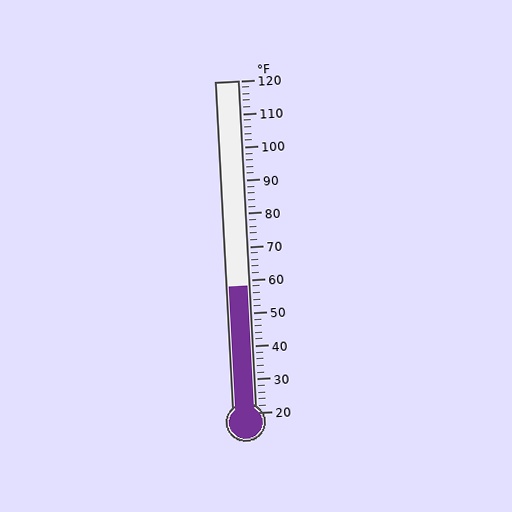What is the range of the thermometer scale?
The thermometer scale ranges from 20°F to 120°F.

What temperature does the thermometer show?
The thermometer shows approximately 58°F.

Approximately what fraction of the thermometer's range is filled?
The thermometer is filled to approximately 40% of its range.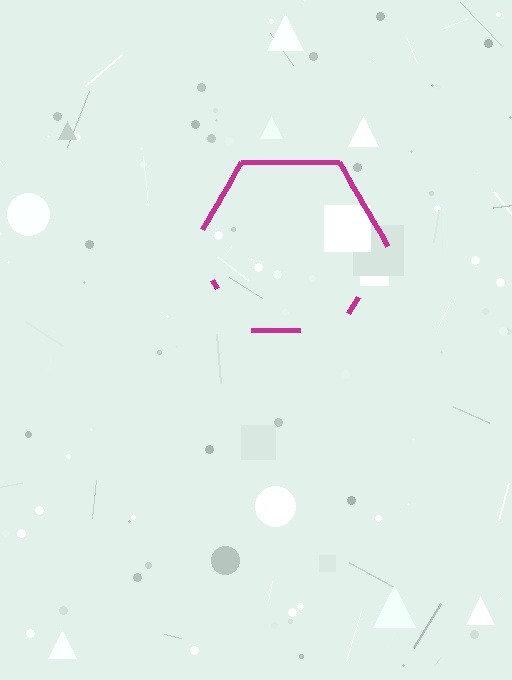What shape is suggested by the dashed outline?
The dashed outline suggests a hexagon.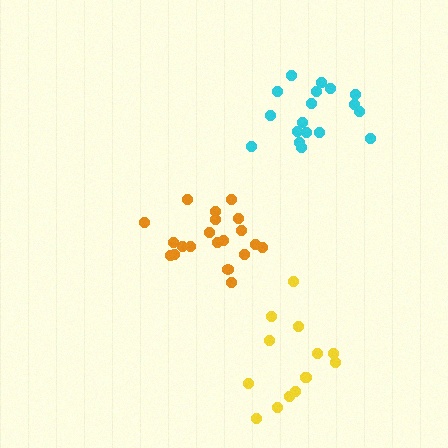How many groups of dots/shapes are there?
There are 3 groups.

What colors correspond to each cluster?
The clusters are colored: orange, cyan, yellow.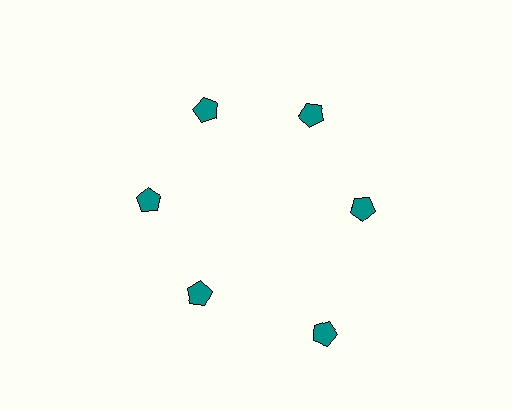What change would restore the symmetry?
The symmetry would be restored by moving it inward, back onto the ring so that all 6 pentagons sit at equal angles and equal distance from the center.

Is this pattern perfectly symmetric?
No. The 6 teal pentagons are arranged in a ring, but one element near the 5 o'clock position is pushed outward from the center, breaking the 6-fold rotational symmetry.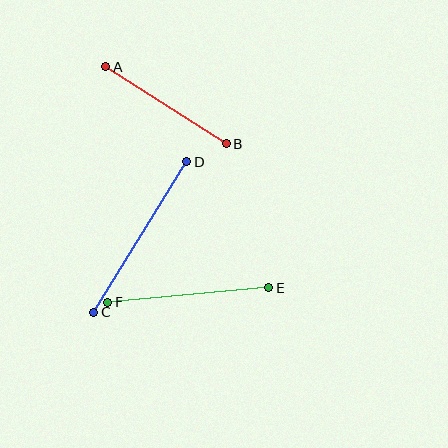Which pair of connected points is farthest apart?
Points C and D are farthest apart.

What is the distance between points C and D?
The distance is approximately 177 pixels.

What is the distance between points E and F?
The distance is approximately 162 pixels.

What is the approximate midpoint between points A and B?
The midpoint is at approximately (166, 105) pixels.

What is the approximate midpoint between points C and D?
The midpoint is at approximately (140, 237) pixels.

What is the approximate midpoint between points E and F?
The midpoint is at approximately (188, 295) pixels.